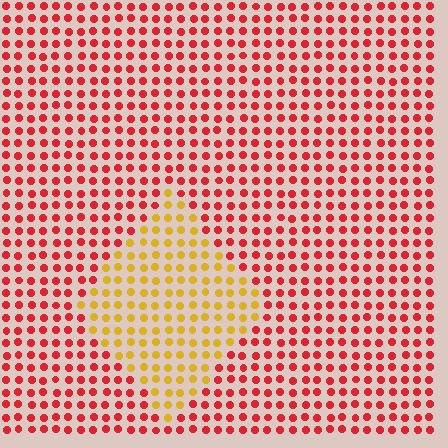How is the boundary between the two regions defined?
The boundary is defined purely by a slight shift in hue (about 51 degrees). Spacing, size, and orientation are identical on both sides.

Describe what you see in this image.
The image is filled with small red elements in a uniform arrangement. A diamond-shaped region is visible where the elements are tinted to a slightly different hue, forming a subtle color boundary.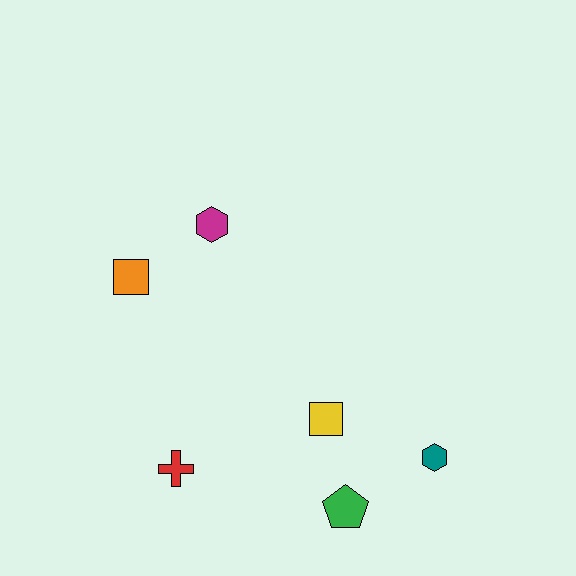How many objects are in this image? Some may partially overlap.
There are 6 objects.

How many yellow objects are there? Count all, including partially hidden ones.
There is 1 yellow object.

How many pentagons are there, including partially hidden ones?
There is 1 pentagon.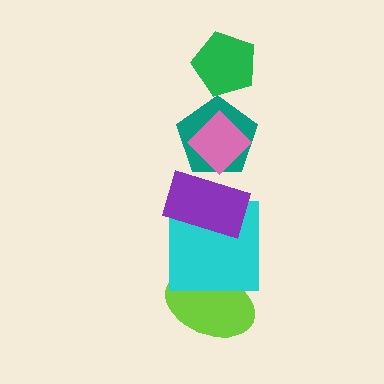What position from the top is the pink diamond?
The pink diamond is 2nd from the top.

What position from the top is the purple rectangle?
The purple rectangle is 4th from the top.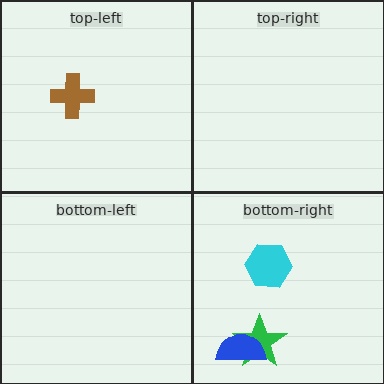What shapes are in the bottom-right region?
The green star, the cyan hexagon, the blue semicircle.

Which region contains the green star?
The bottom-right region.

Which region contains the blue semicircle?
The bottom-right region.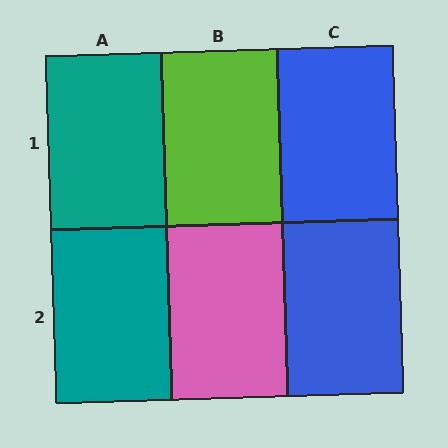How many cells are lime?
1 cell is lime.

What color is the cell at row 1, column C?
Blue.